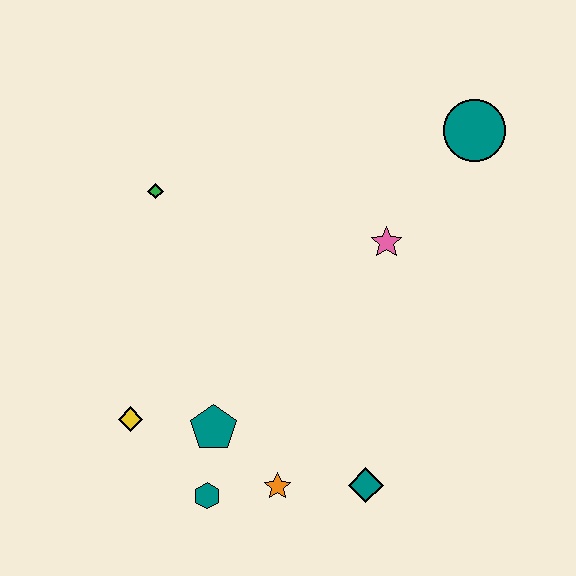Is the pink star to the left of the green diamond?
No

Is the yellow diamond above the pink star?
No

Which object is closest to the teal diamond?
The orange star is closest to the teal diamond.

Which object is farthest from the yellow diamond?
The teal circle is farthest from the yellow diamond.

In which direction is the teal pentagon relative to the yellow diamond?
The teal pentagon is to the right of the yellow diamond.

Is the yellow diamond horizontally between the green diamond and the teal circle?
No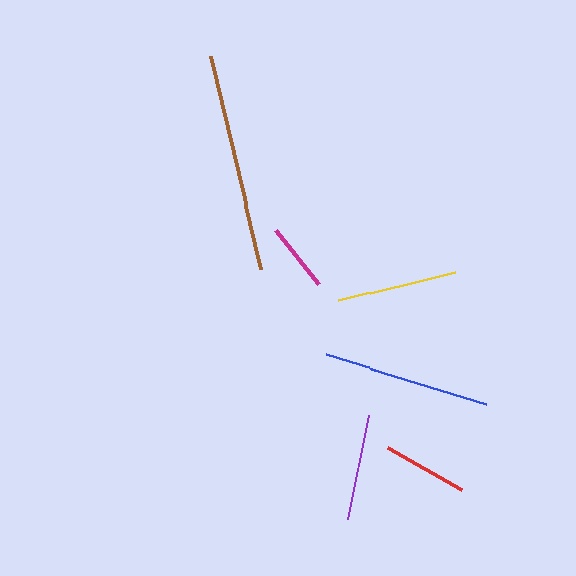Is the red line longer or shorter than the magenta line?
The red line is longer than the magenta line.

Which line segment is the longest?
The brown line is the longest at approximately 219 pixels.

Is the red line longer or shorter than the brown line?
The brown line is longer than the red line.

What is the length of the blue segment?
The blue segment is approximately 168 pixels long.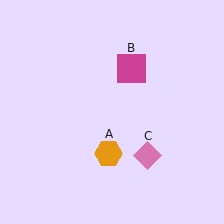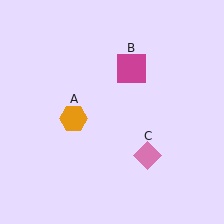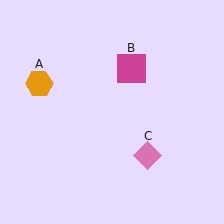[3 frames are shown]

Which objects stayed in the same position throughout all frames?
Magenta square (object B) and pink diamond (object C) remained stationary.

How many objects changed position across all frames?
1 object changed position: orange hexagon (object A).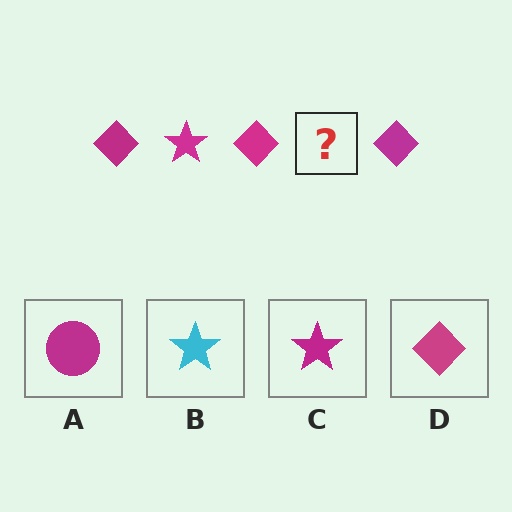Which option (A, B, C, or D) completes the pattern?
C.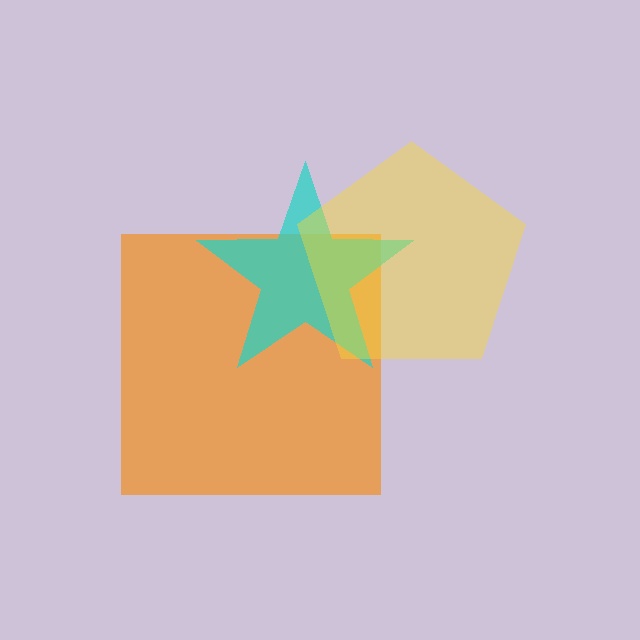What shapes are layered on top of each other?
The layered shapes are: an orange square, a cyan star, a yellow pentagon.